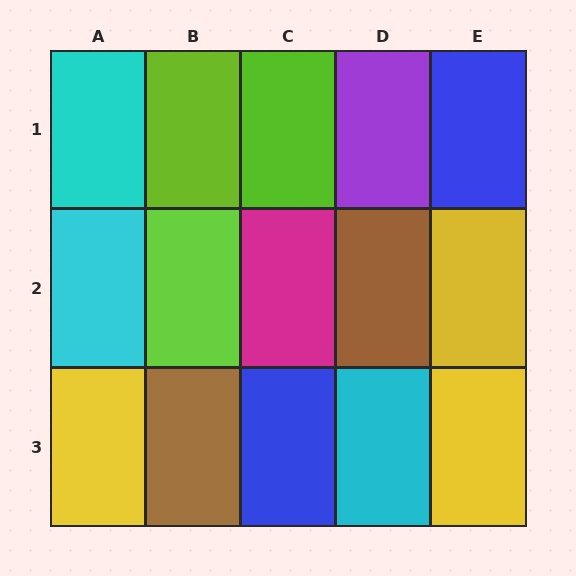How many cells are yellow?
3 cells are yellow.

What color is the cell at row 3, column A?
Yellow.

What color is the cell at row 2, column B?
Lime.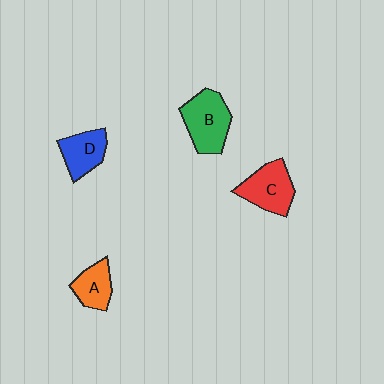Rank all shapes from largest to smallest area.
From largest to smallest: B (green), C (red), D (blue), A (orange).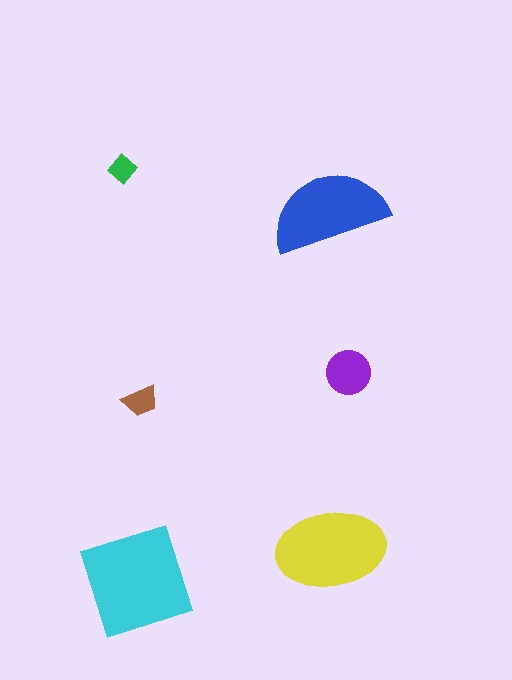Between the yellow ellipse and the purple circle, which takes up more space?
The yellow ellipse.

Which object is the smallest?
The green diamond.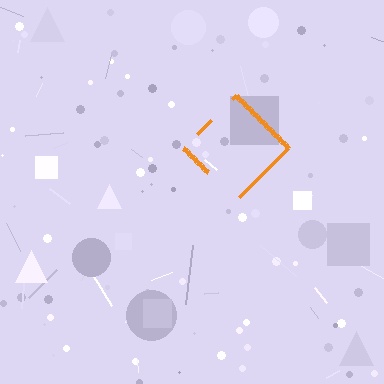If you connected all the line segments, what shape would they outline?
They would outline a diamond.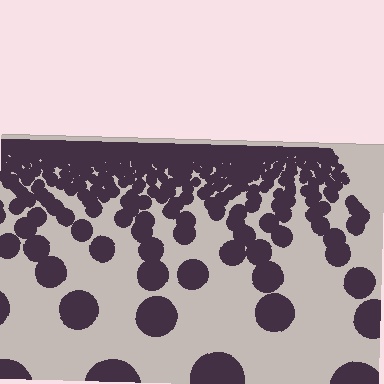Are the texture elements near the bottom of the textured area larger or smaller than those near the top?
Larger. Near the bottom, elements are closer to the viewer and appear at a bigger on-screen size.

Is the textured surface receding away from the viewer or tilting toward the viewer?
The surface is receding away from the viewer. Texture elements get smaller and denser toward the top.